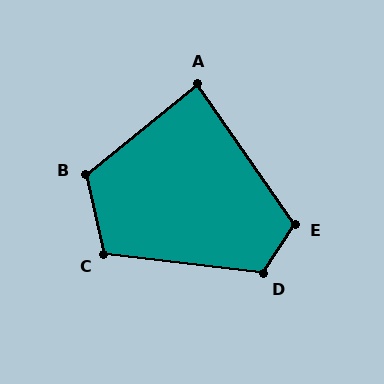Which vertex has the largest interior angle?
D, at approximately 116 degrees.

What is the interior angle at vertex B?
Approximately 116 degrees (obtuse).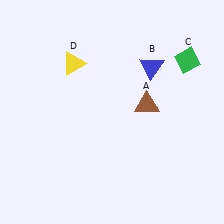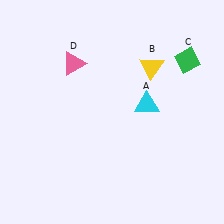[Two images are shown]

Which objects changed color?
A changed from brown to cyan. B changed from blue to yellow. D changed from yellow to pink.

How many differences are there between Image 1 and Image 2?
There are 3 differences between the two images.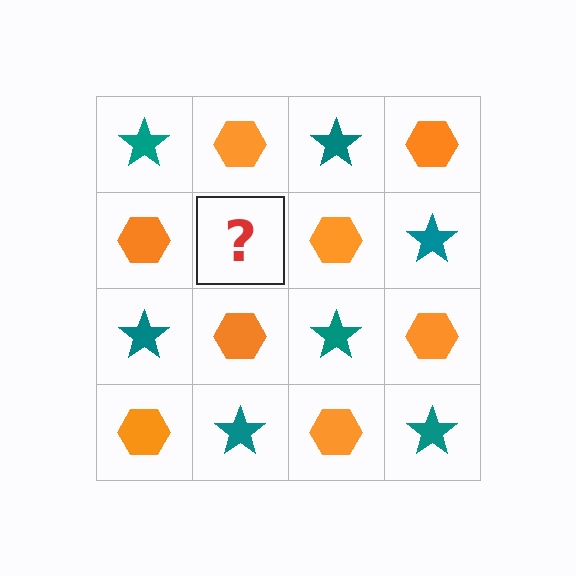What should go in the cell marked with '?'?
The missing cell should contain a teal star.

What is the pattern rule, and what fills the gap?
The rule is that it alternates teal star and orange hexagon in a checkerboard pattern. The gap should be filled with a teal star.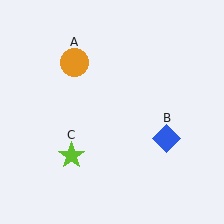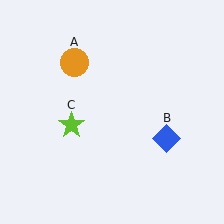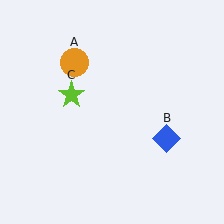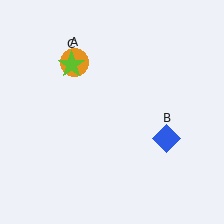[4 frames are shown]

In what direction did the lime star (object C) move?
The lime star (object C) moved up.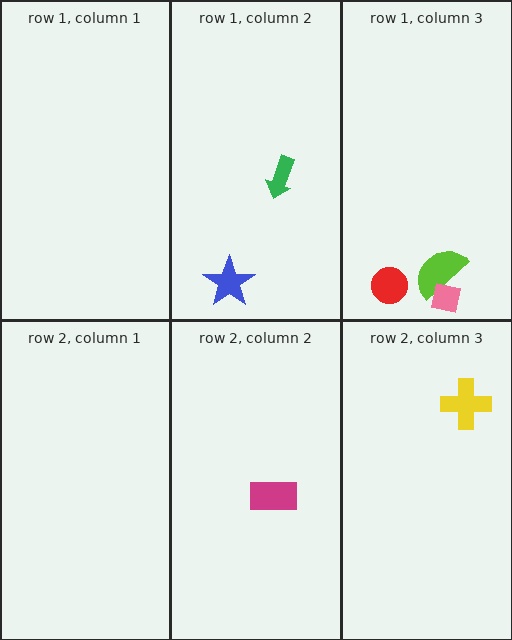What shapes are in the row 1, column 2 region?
The blue star, the green arrow.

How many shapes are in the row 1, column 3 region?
3.